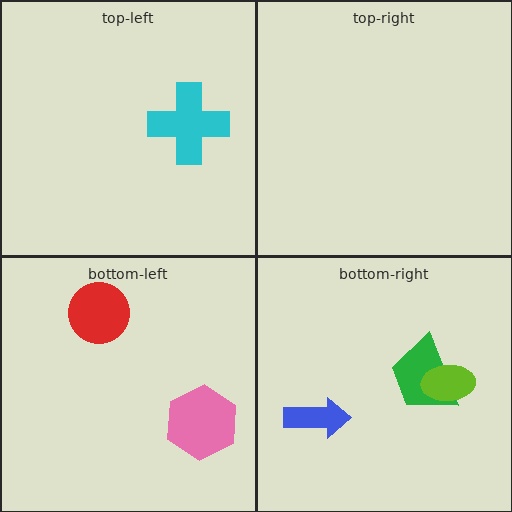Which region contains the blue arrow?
The bottom-right region.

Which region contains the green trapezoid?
The bottom-right region.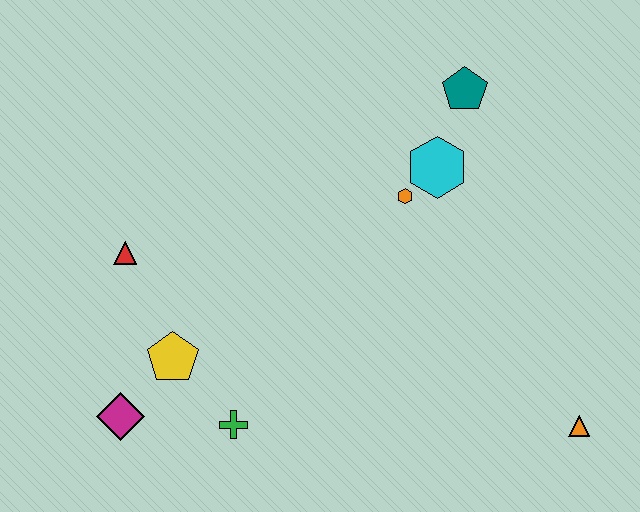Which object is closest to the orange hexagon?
The cyan hexagon is closest to the orange hexagon.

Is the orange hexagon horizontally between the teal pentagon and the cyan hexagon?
No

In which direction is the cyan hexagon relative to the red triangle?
The cyan hexagon is to the right of the red triangle.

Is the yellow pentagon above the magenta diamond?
Yes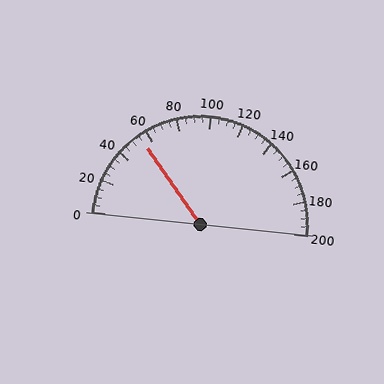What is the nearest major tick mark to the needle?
The nearest major tick mark is 60.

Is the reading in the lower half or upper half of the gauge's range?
The reading is in the lower half of the range (0 to 200).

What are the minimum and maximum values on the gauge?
The gauge ranges from 0 to 200.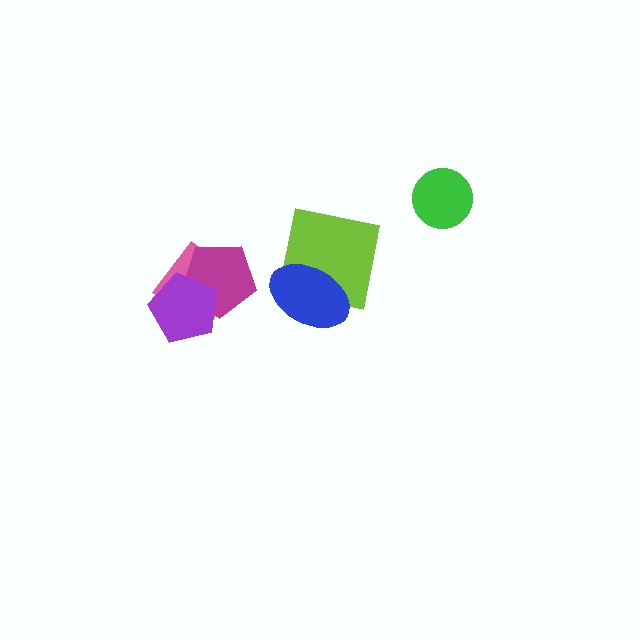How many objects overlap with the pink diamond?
2 objects overlap with the pink diamond.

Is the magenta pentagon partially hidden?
Yes, it is partially covered by another shape.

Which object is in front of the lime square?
The blue ellipse is in front of the lime square.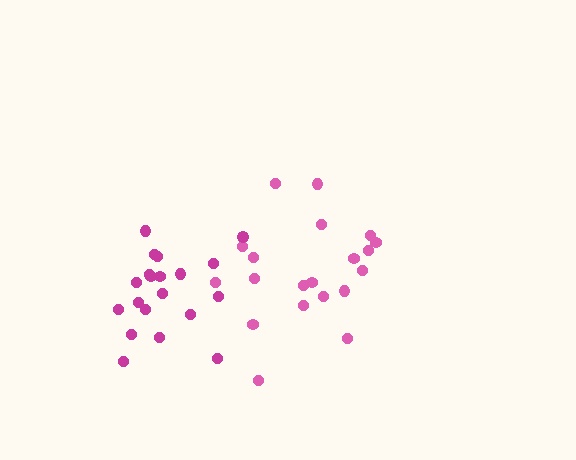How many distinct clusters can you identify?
There are 2 distinct clusters.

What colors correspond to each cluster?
The clusters are colored: pink, magenta.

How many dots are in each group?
Group 1: 20 dots, Group 2: 20 dots (40 total).